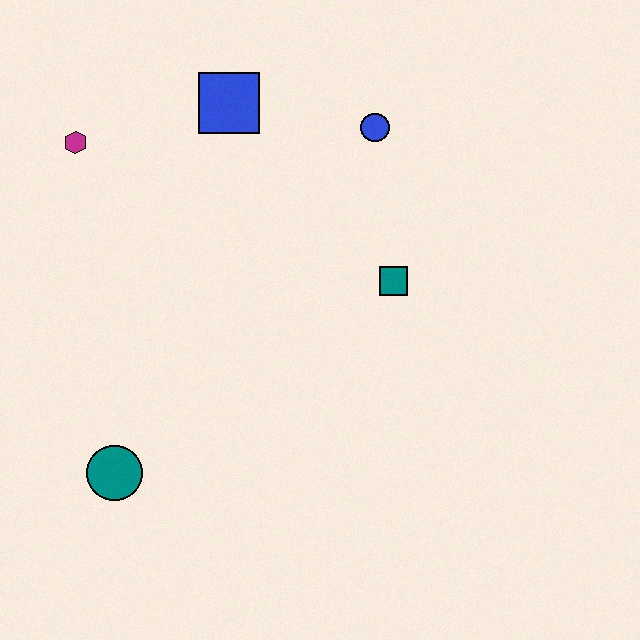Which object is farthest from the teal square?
The magenta hexagon is farthest from the teal square.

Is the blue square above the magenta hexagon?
Yes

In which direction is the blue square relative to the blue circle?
The blue square is to the left of the blue circle.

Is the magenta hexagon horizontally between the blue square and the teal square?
No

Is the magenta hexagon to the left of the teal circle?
Yes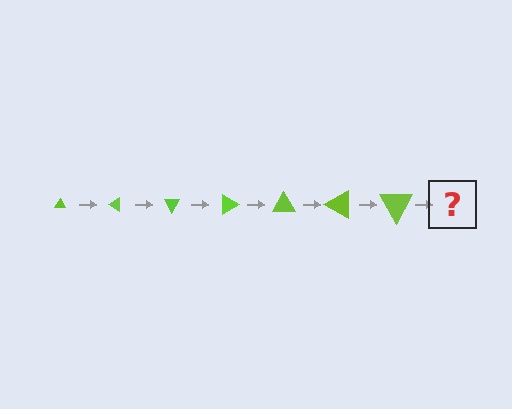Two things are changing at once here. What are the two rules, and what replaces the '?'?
The two rules are that the triangle grows larger each step and it rotates 30 degrees each step. The '?' should be a triangle, larger than the previous one and rotated 210 degrees from the start.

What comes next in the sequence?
The next element should be a triangle, larger than the previous one and rotated 210 degrees from the start.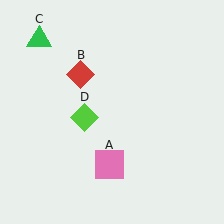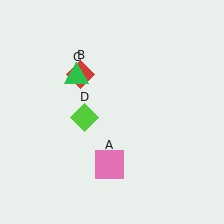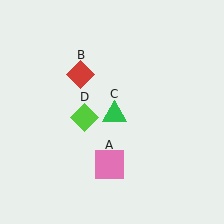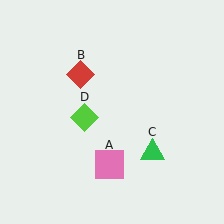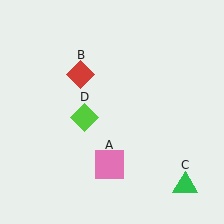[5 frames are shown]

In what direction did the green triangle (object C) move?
The green triangle (object C) moved down and to the right.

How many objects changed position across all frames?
1 object changed position: green triangle (object C).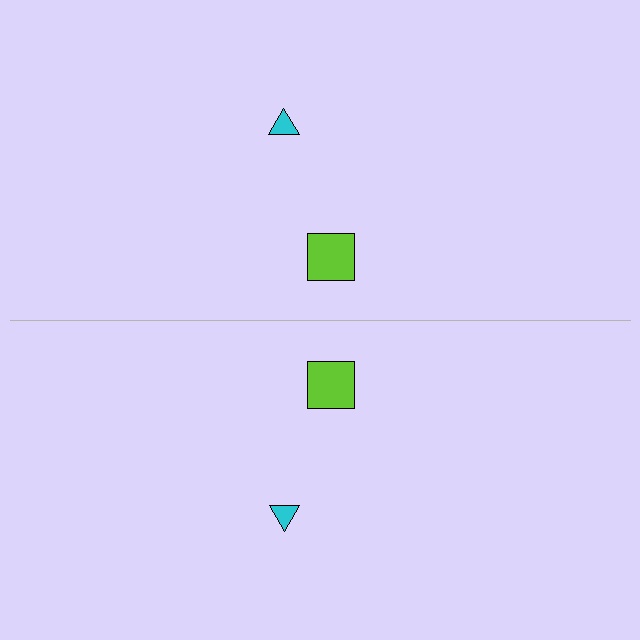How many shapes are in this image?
There are 4 shapes in this image.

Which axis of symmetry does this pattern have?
The pattern has a horizontal axis of symmetry running through the center of the image.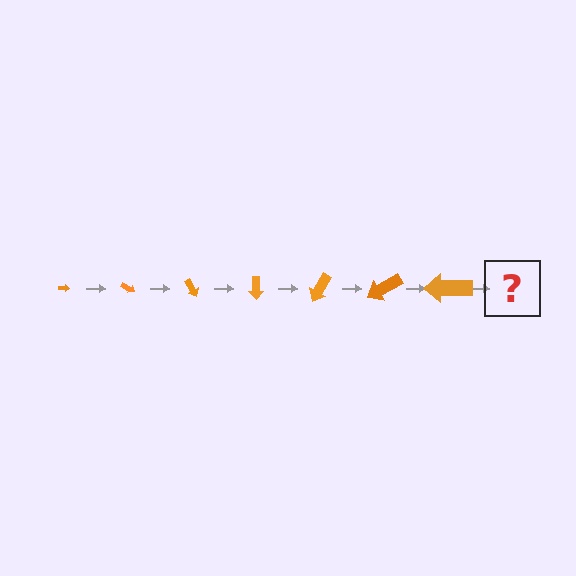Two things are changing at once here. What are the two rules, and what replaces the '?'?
The two rules are that the arrow grows larger each step and it rotates 30 degrees each step. The '?' should be an arrow, larger than the previous one and rotated 210 degrees from the start.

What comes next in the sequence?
The next element should be an arrow, larger than the previous one and rotated 210 degrees from the start.